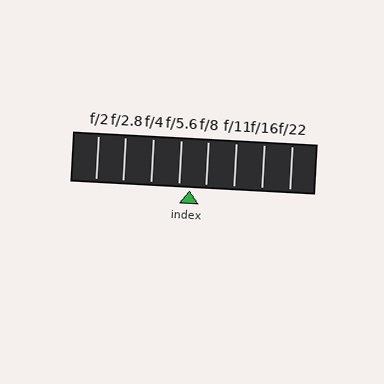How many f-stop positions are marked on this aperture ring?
There are 8 f-stop positions marked.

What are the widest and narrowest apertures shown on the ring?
The widest aperture shown is f/2 and the narrowest is f/22.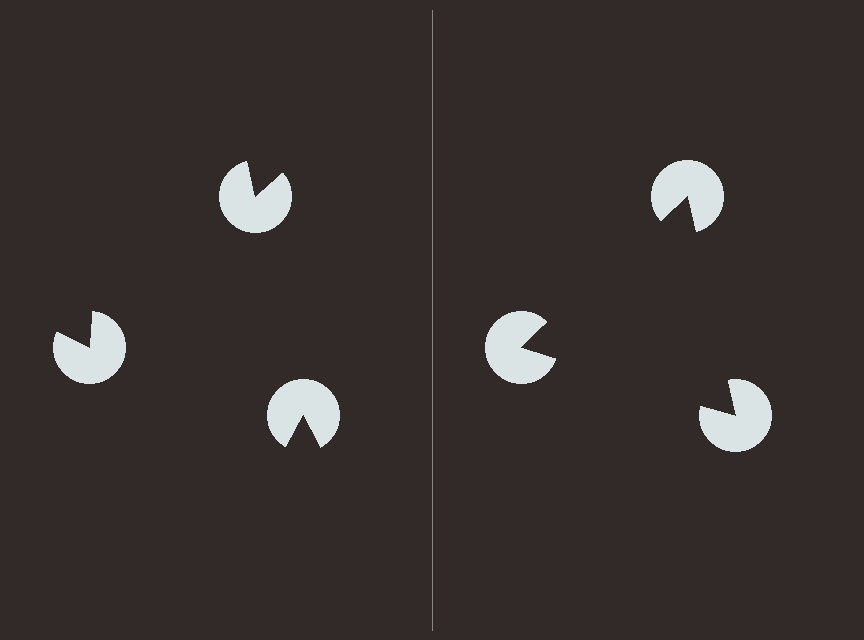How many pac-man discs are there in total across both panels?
6 — 3 on each side.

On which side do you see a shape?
An illusory triangle appears on the right side. On the left side the wedge cuts are rotated, so no coherent shape forms.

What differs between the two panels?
The pac-man discs are positioned identically on both sides; only the wedge orientations differ. On the right they align to a triangle; on the left they are misaligned.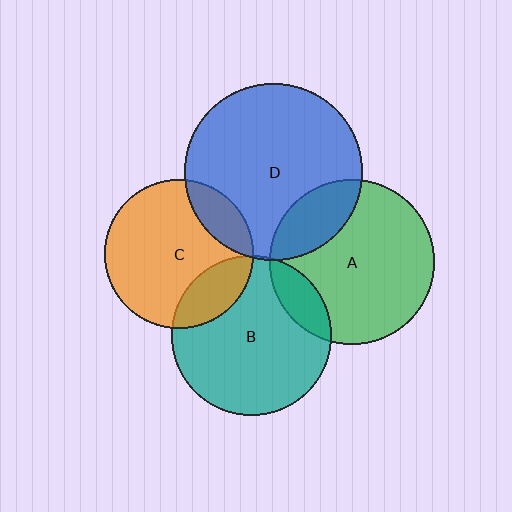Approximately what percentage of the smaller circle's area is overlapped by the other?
Approximately 20%.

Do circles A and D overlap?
Yes.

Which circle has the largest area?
Circle D (blue).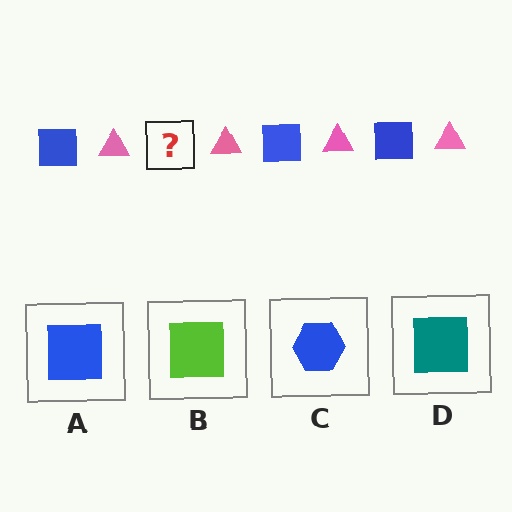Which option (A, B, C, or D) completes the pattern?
A.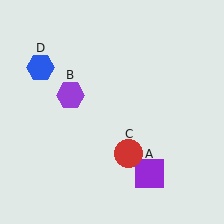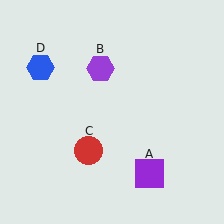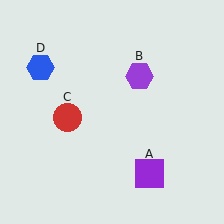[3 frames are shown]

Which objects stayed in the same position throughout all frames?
Purple square (object A) and blue hexagon (object D) remained stationary.